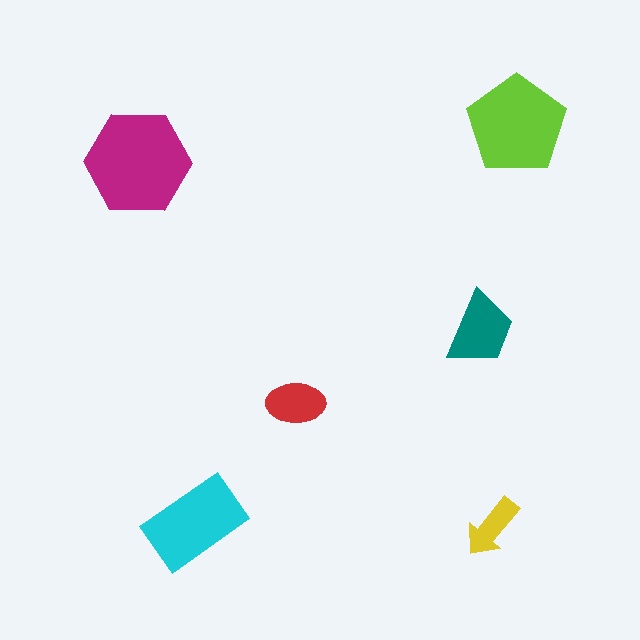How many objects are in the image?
There are 6 objects in the image.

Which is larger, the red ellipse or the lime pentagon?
The lime pentagon.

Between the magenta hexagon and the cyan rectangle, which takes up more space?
The magenta hexagon.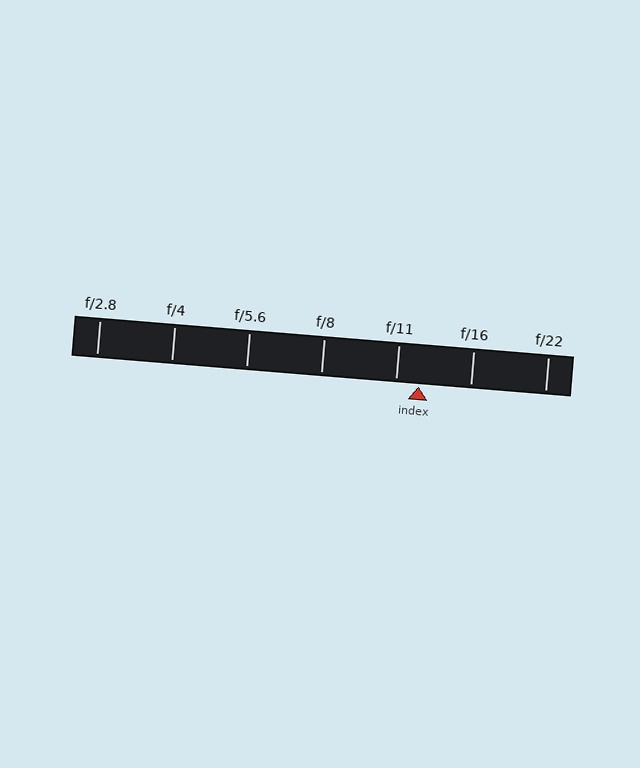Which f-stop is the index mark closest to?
The index mark is closest to f/11.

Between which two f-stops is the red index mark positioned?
The index mark is between f/11 and f/16.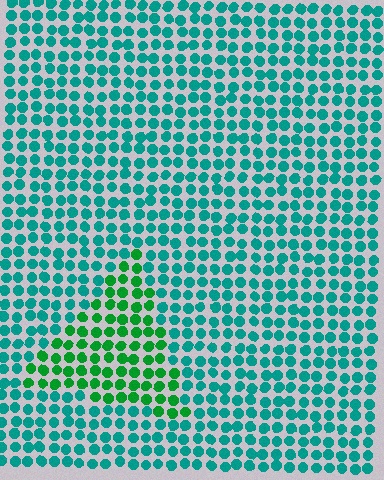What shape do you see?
I see a triangle.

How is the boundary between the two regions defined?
The boundary is defined purely by a slight shift in hue (about 40 degrees). Spacing, size, and orientation are identical on both sides.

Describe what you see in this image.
The image is filled with small teal elements in a uniform arrangement. A triangle-shaped region is visible where the elements are tinted to a slightly different hue, forming a subtle color boundary.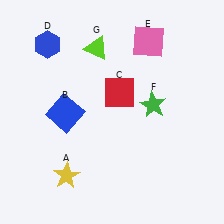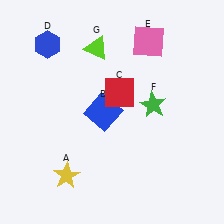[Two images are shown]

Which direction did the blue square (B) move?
The blue square (B) moved right.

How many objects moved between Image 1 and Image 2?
1 object moved between the two images.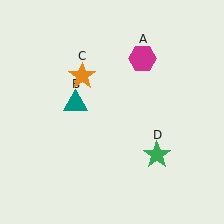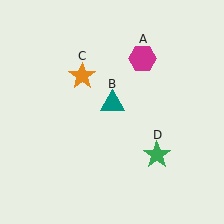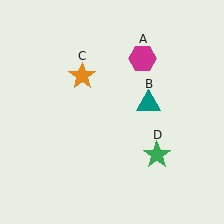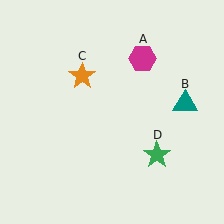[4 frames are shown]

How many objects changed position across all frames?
1 object changed position: teal triangle (object B).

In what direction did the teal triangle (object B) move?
The teal triangle (object B) moved right.